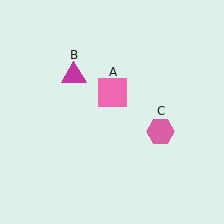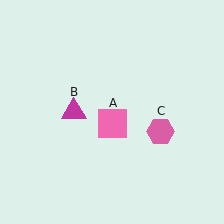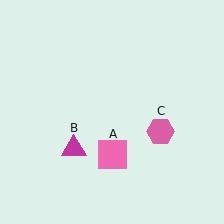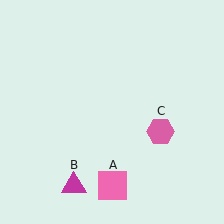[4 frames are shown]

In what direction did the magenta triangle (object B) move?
The magenta triangle (object B) moved down.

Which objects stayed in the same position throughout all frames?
Pink hexagon (object C) remained stationary.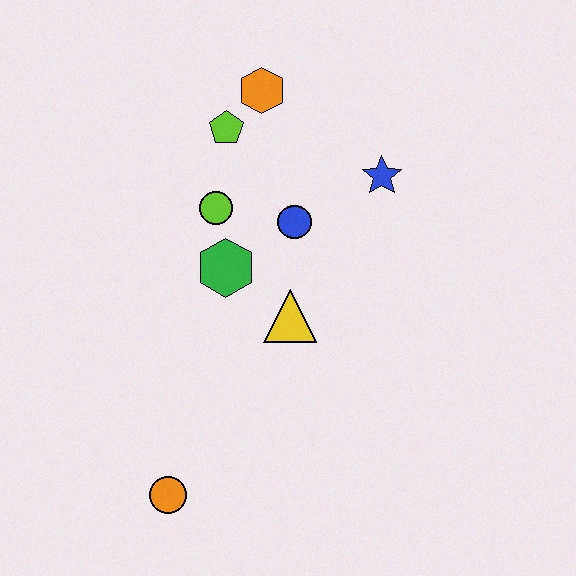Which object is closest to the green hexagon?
The lime circle is closest to the green hexagon.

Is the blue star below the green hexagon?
No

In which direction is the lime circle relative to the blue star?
The lime circle is to the left of the blue star.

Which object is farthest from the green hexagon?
The orange circle is farthest from the green hexagon.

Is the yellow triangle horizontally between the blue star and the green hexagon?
Yes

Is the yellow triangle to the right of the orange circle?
Yes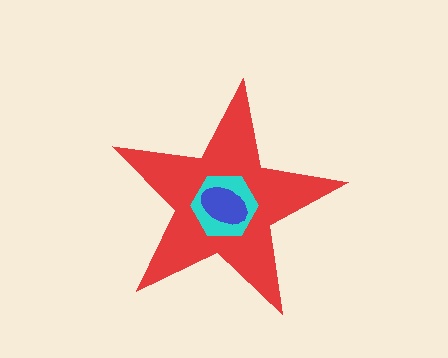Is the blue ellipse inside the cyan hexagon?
Yes.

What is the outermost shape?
The red star.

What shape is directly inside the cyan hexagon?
The blue ellipse.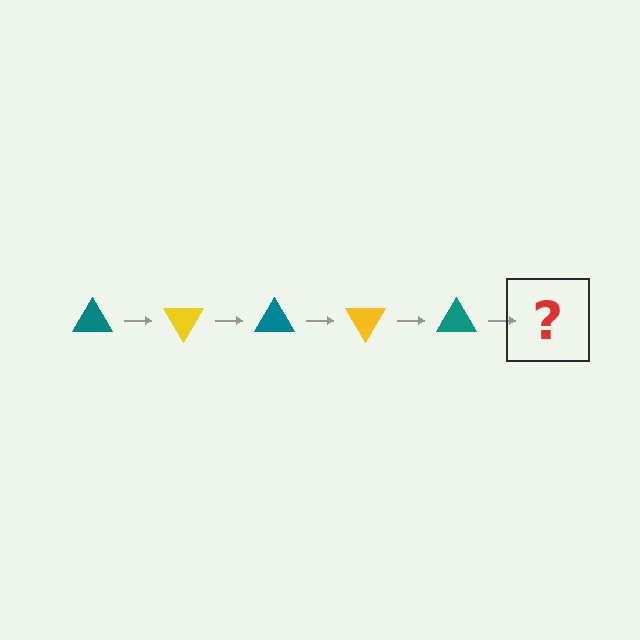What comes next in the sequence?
The next element should be a yellow triangle, rotated 300 degrees from the start.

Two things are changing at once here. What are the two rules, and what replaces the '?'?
The two rules are that it rotates 60 degrees each step and the color cycles through teal and yellow. The '?' should be a yellow triangle, rotated 300 degrees from the start.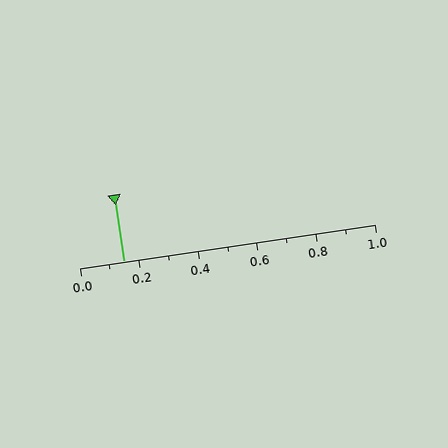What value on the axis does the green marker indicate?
The marker indicates approximately 0.15.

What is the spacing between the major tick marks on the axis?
The major ticks are spaced 0.2 apart.